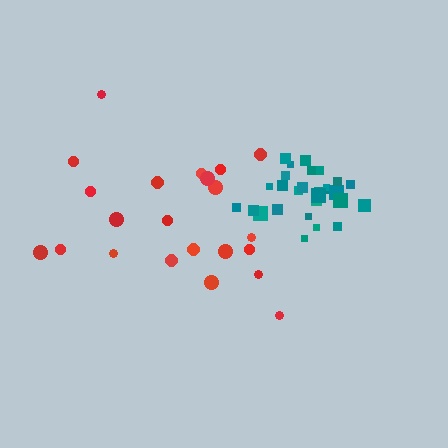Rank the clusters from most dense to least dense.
teal, red.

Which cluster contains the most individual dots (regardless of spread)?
Teal (28).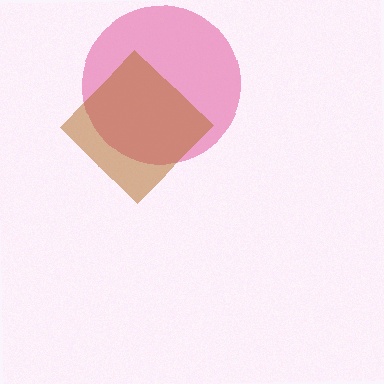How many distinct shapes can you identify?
There are 2 distinct shapes: a pink circle, a brown diamond.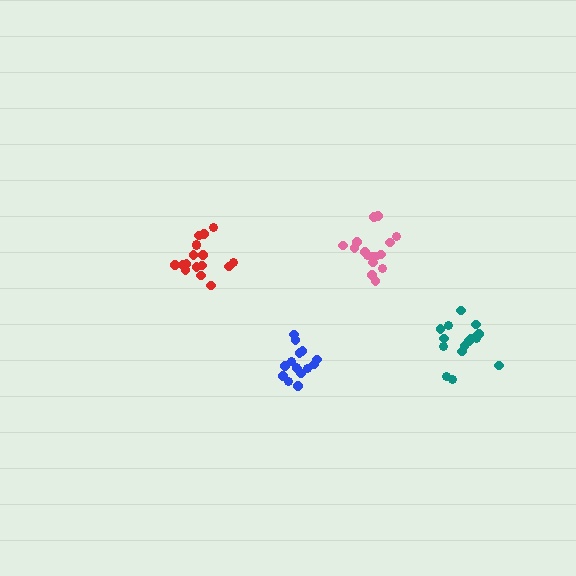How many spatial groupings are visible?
There are 4 spatial groupings.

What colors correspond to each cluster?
The clusters are colored: teal, red, pink, blue.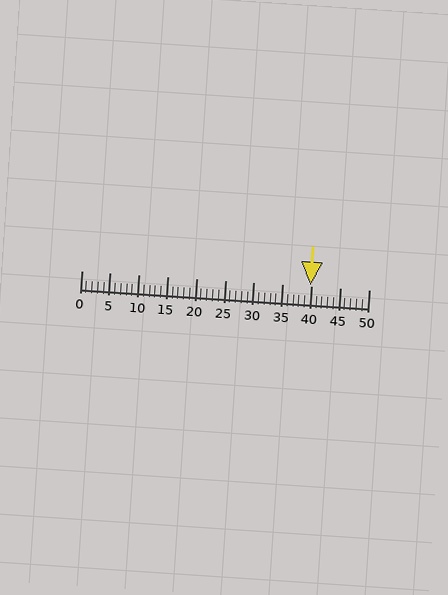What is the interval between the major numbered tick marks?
The major tick marks are spaced 5 units apart.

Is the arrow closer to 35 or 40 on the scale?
The arrow is closer to 40.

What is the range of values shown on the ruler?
The ruler shows values from 0 to 50.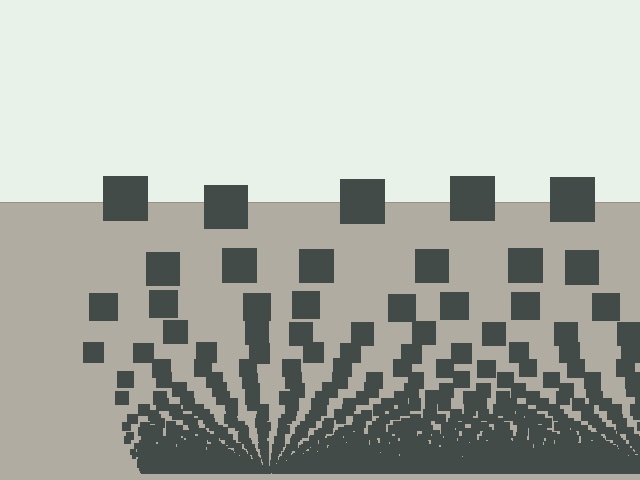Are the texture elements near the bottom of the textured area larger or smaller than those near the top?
Smaller. The gradient is inverted — elements near the bottom are smaller and denser.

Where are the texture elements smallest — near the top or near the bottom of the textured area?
Near the bottom.